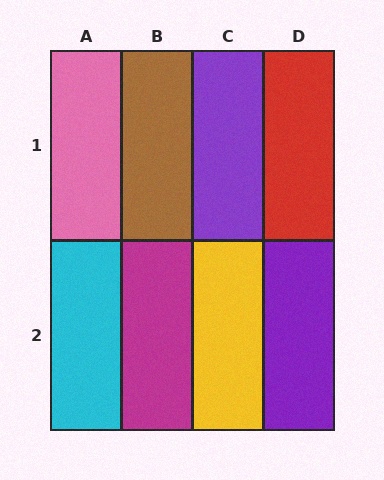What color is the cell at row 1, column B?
Brown.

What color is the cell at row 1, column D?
Red.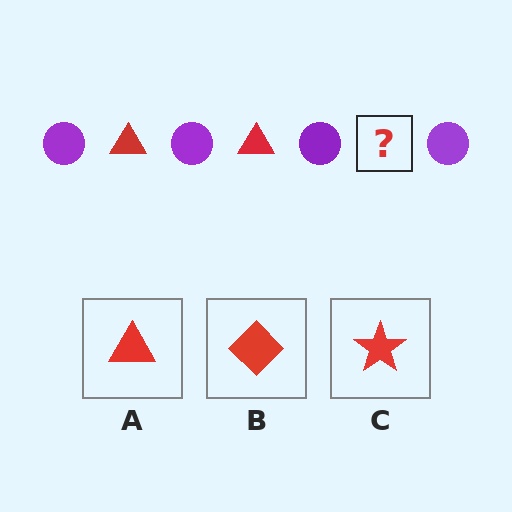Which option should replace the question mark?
Option A.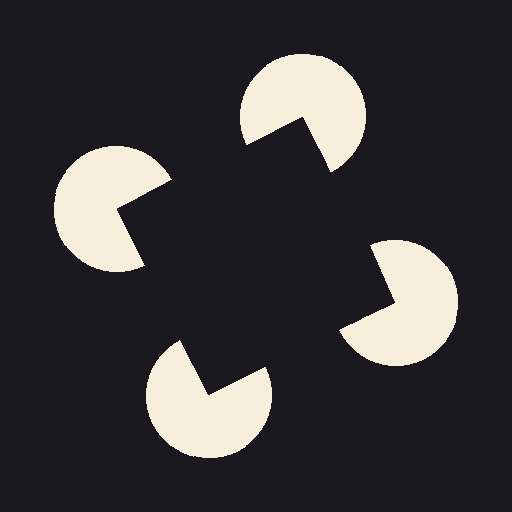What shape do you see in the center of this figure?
An illusory square — its edges are inferred from the aligned wedge cuts in the pac-man discs, not physically drawn.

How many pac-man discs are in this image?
There are 4 — one at each vertex of the illusory square.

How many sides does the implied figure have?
4 sides.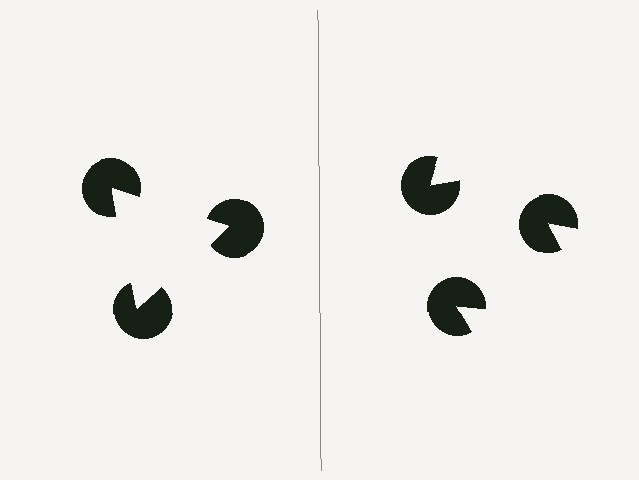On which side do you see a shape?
An illusory triangle appears on the left side. On the right side the wedge cuts are rotated, so no coherent shape forms.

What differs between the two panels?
The pac-man discs are positioned identically on both sides; only the wedge orientations differ. On the left they align to a triangle; on the right they are misaligned.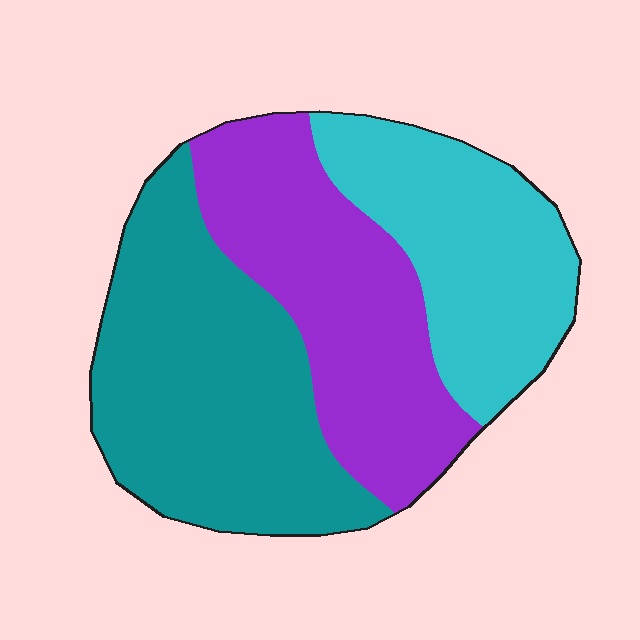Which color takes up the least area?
Cyan, at roughly 25%.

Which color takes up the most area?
Teal, at roughly 40%.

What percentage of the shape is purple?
Purple takes up about one third (1/3) of the shape.